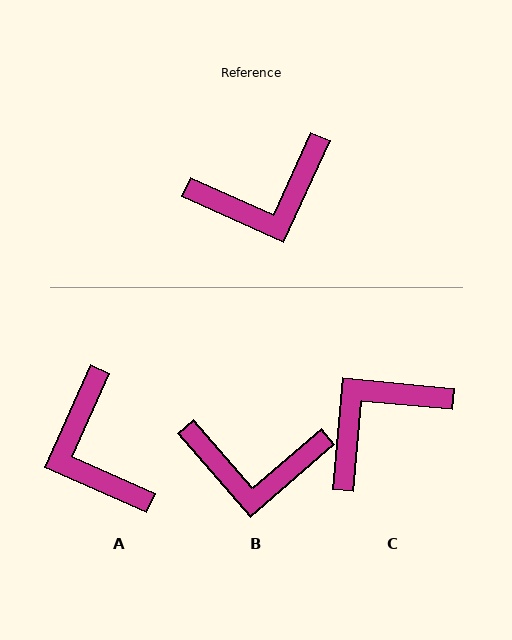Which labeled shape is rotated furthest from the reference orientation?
C, about 161 degrees away.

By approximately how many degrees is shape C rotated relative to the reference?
Approximately 161 degrees clockwise.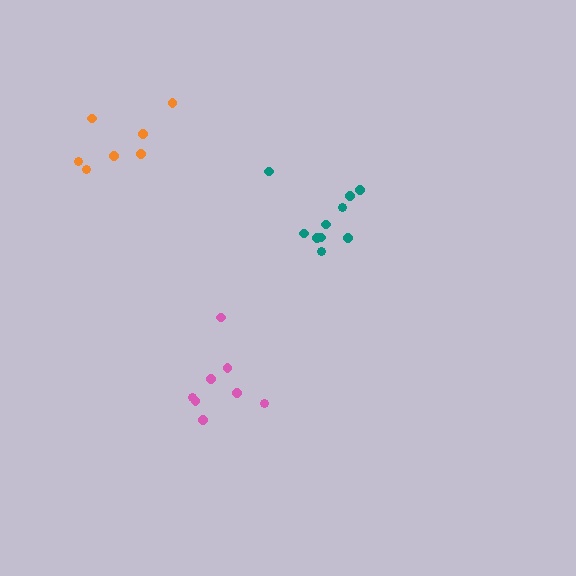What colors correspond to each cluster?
The clusters are colored: teal, pink, orange.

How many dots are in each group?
Group 1: 10 dots, Group 2: 8 dots, Group 3: 7 dots (25 total).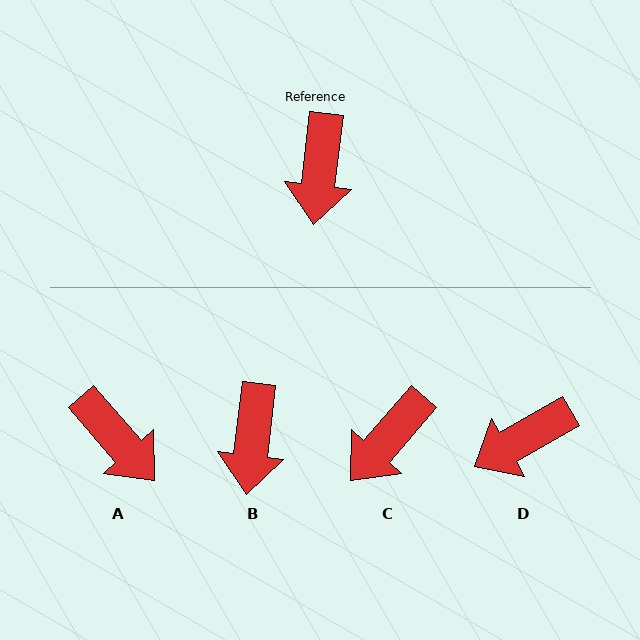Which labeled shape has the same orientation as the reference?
B.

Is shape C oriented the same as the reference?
No, it is off by about 35 degrees.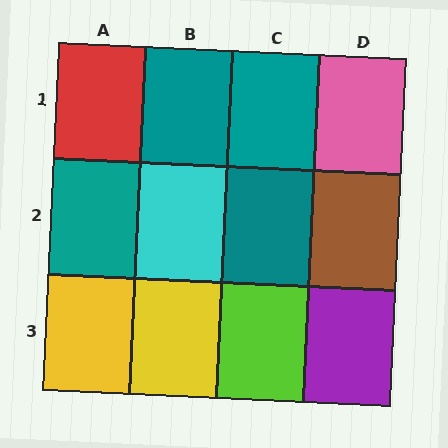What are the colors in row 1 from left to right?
Red, teal, teal, pink.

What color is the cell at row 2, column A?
Teal.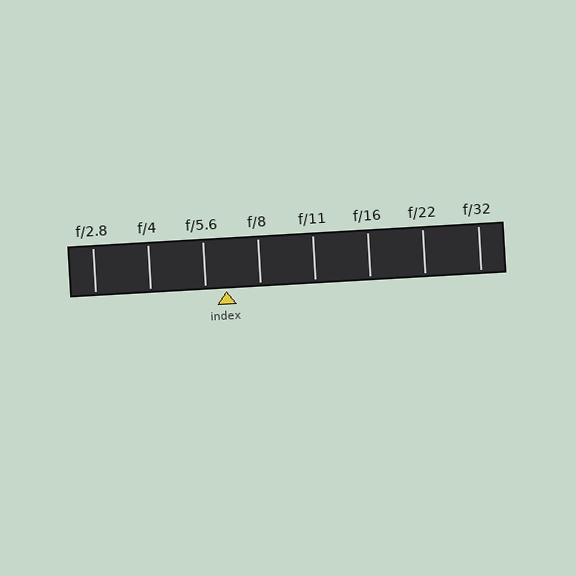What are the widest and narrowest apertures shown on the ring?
The widest aperture shown is f/2.8 and the narrowest is f/32.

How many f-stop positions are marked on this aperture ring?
There are 8 f-stop positions marked.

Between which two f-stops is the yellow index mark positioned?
The index mark is between f/5.6 and f/8.